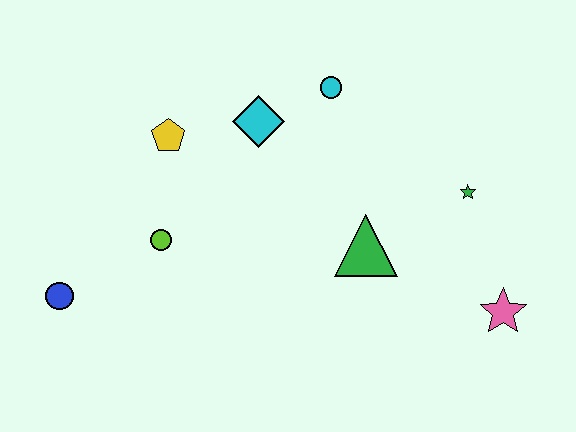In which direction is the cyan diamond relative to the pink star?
The cyan diamond is to the left of the pink star.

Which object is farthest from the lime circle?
The pink star is farthest from the lime circle.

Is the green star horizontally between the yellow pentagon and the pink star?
Yes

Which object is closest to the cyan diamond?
The cyan circle is closest to the cyan diamond.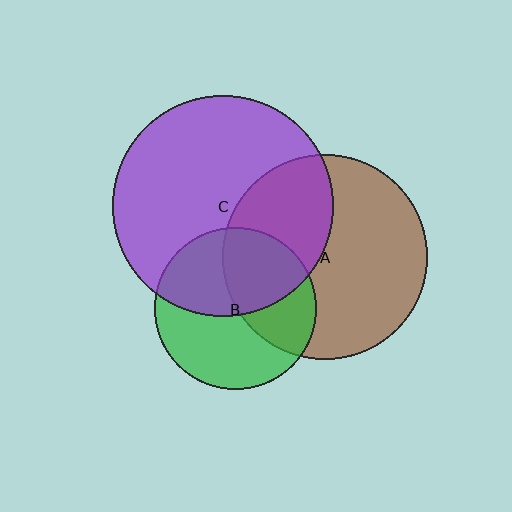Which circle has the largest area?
Circle C (purple).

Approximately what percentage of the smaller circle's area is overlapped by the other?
Approximately 40%.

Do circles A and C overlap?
Yes.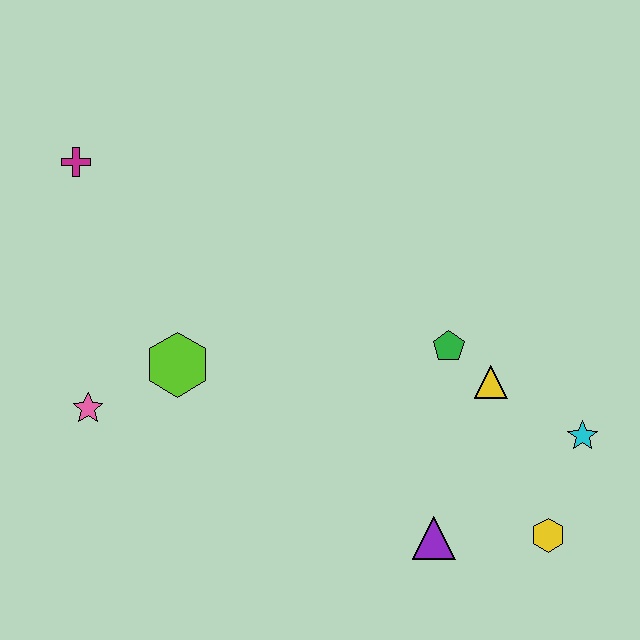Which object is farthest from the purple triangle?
The magenta cross is farthest from the purple triangle.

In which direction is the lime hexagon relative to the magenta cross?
The lime hexagon is below the magenta cross.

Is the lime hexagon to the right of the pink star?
Yes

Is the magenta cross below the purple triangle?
No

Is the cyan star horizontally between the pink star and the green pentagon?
No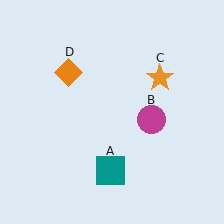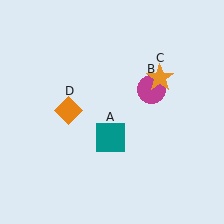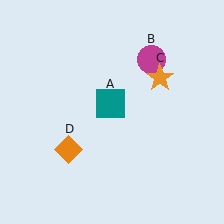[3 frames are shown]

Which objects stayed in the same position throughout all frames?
Orange star (object C) remained stationary.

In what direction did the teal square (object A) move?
The teal square (object A) moved up.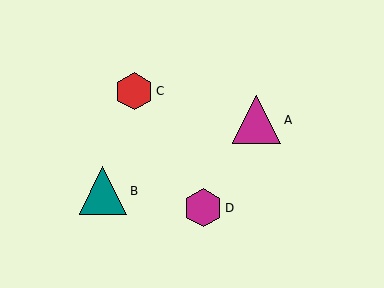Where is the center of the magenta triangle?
The center of the magenta triangle is at (257, 120).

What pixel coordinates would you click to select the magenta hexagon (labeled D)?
Click at (203, 208) to select the magenta hexagon D.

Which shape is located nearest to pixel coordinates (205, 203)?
The magenta hexagon (labeled D) at (203, 208) is nearest to that location.